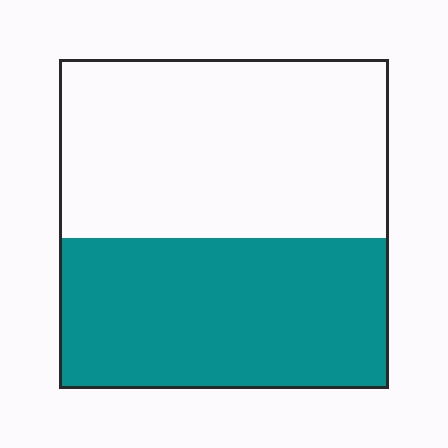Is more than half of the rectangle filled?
No.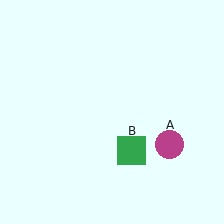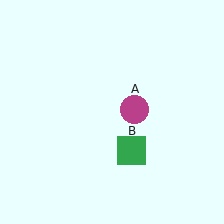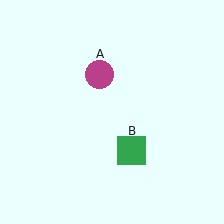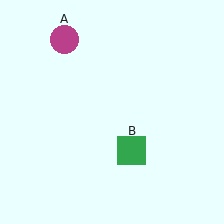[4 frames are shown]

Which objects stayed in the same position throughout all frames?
Green square (object B) remained stationary.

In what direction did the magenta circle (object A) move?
The magenta circle (object A) moved up and to the left.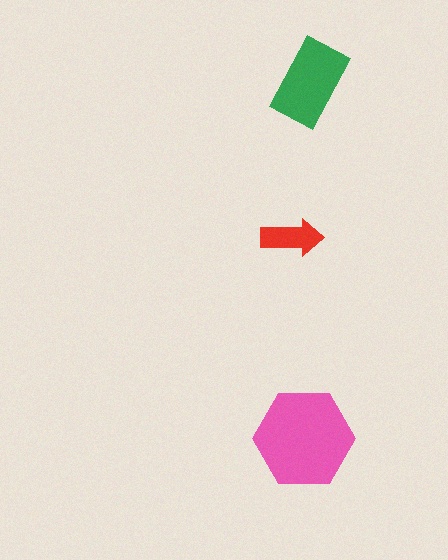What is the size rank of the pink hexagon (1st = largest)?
1st.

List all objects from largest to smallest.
The pink hexagon, the green rectangle, the red arrow.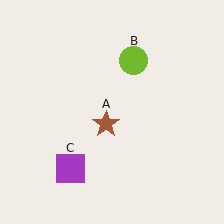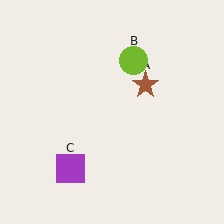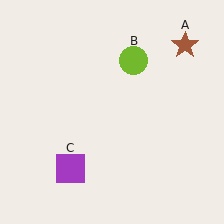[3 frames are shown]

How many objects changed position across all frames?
1 object changed position: brown star (object A).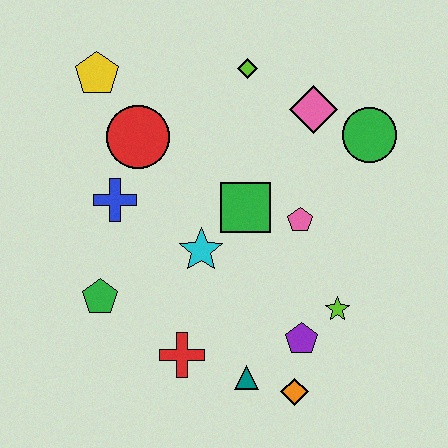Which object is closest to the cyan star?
The green square is closest to the cyan star.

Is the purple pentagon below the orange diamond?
No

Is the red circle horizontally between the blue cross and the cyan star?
Yes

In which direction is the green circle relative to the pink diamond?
The green circle is to the right of the pink diamond.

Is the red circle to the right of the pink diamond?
No